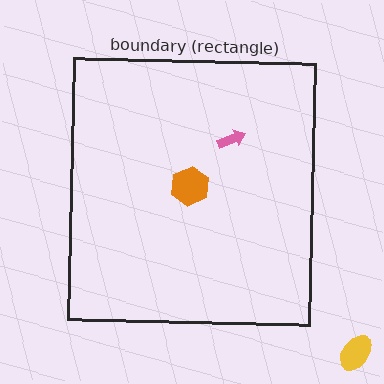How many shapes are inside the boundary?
2 inside, 1 outside.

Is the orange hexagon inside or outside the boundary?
Inside.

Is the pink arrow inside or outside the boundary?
Inside.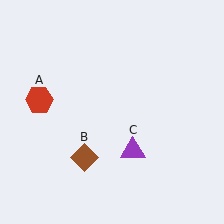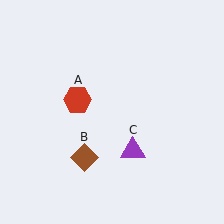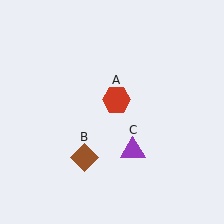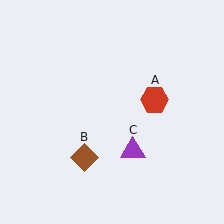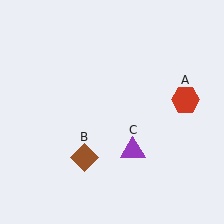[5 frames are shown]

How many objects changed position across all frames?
1 object changed position: red hexagon (object A).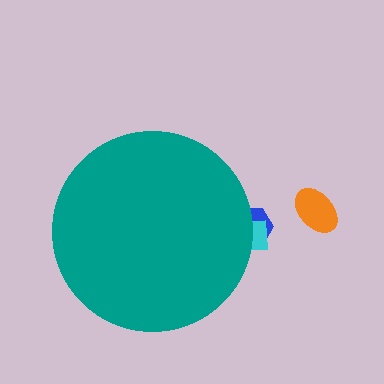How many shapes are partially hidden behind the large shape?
2 shapes are partially hidden.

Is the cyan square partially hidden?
Yes, the cyan square is partially hidden behind the teal circle.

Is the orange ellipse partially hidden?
No, the orange ellipse is fully visible.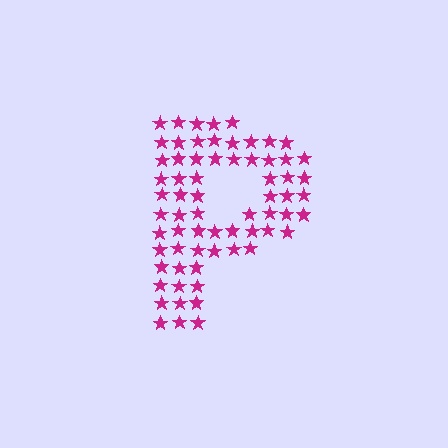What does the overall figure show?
The overall figure shows the letter P.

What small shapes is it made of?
It is made of small stars.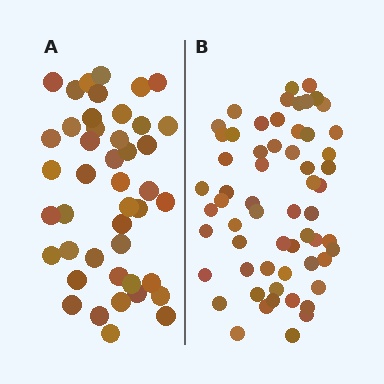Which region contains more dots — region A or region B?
Region B (the right region) has more dots.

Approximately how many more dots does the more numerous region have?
Region B has approximately 15 more dots than region A.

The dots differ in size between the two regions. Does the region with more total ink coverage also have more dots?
No. Region A has more total ink coverage because its dots are larger, but region B actually contains more individual dots. Total area can be misleading — the number of items is what matters here.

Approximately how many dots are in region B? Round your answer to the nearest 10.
About 60 dots.